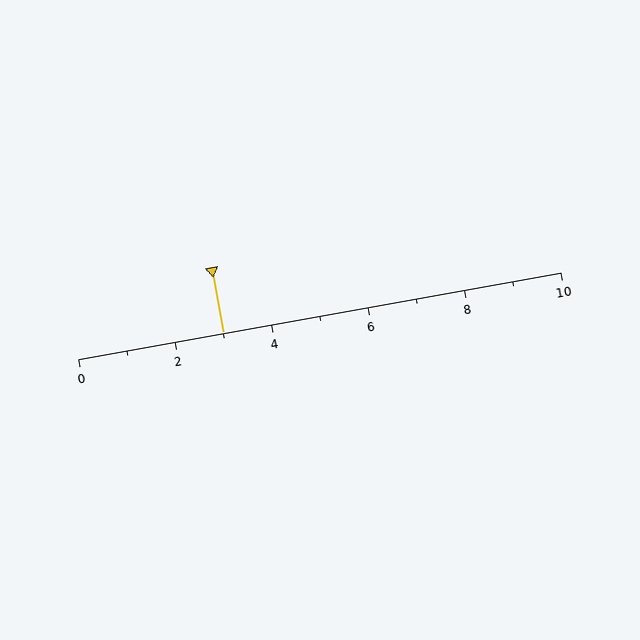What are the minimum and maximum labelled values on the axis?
The axis runs from 0 to 10.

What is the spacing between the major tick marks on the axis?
The major ticks are spaced 2 apart.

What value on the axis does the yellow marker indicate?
The marker indicates approximately 3.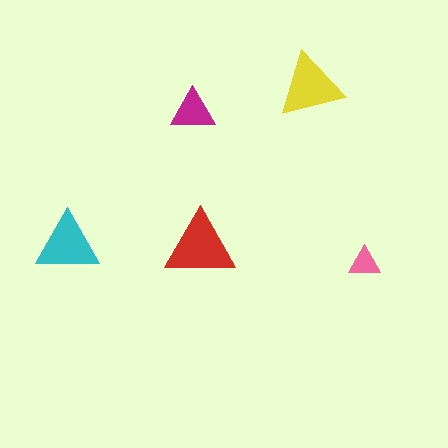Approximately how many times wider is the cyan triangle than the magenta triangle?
About 1.5 times wider.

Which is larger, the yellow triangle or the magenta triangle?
The yellow one.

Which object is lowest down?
The pink triangle is bottommost.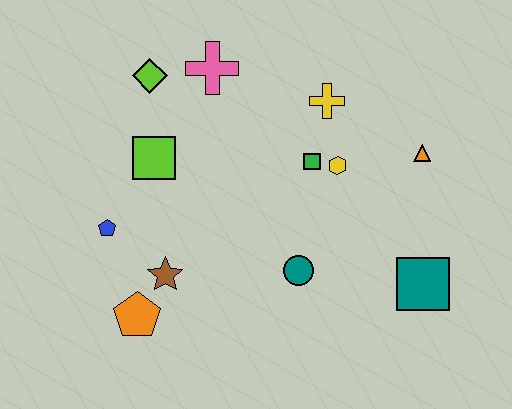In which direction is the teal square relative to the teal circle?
The teal square is to the right of the teal circle.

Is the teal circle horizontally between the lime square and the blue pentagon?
No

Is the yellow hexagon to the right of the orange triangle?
No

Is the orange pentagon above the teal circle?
No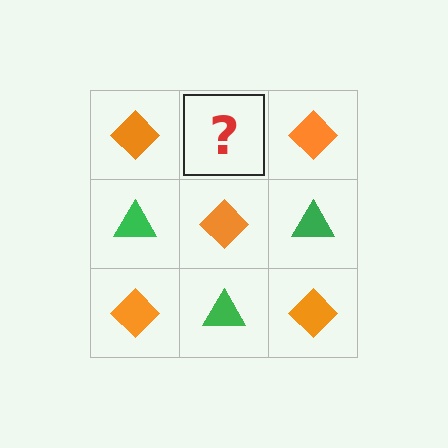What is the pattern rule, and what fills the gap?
The rule is that it alternates orange diamond and green triangle in a checkerboard pattern. The gap should be filled with a green triangle.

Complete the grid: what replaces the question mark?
The question mark should be replaced with a green triangle.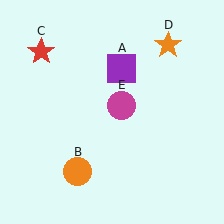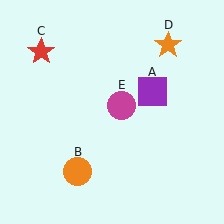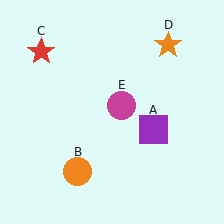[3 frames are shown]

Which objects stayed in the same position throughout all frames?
Orange circle (object B) and red star (object C) and orange star (object D) and magenta circle (object E) remained stationary.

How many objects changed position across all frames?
1 object changed position: purple square (object A).